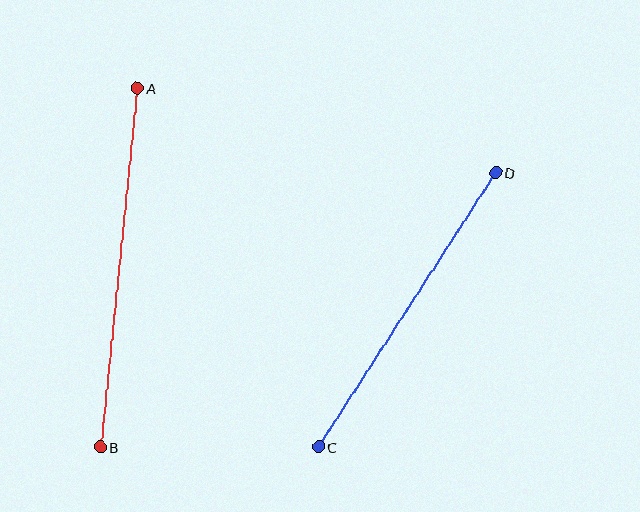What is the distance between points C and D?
The distance is approximately 326 pixels.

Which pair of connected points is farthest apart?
Points A and B are farthest apart.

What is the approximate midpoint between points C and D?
The midpoint is at approximately (407, 310) pixels.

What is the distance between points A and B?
The distance is approximately 361 pixels.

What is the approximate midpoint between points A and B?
The midpoint is at approximately (119, 268) pixels.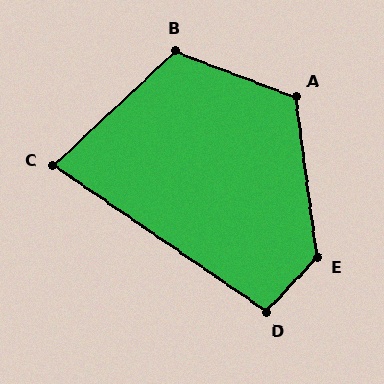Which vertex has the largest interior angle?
E, at approximately 130 degrees.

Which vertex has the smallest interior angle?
C, at approximately 77 degrees.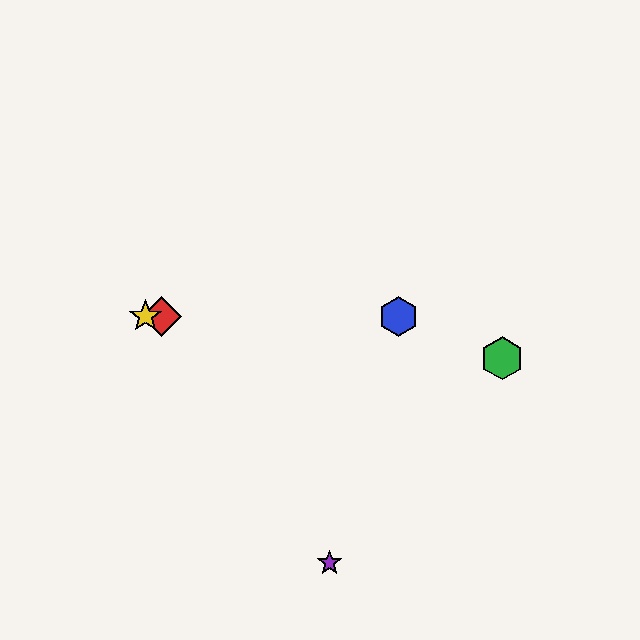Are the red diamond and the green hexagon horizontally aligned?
No, the red diamond is at y≈316 and the green hexagon is at y≈358.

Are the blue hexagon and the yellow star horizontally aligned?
Yes, both are at y≈316.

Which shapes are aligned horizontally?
The red diamond, the blue hexagon, the yellow star are aligned horizontally.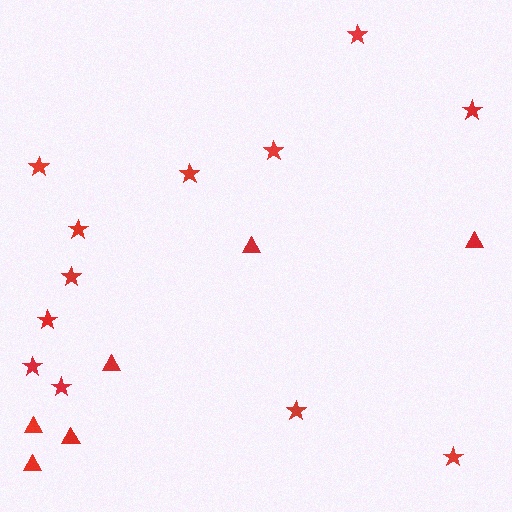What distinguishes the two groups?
There are 2 groups: one group of triangles (6) and one group of stars (12).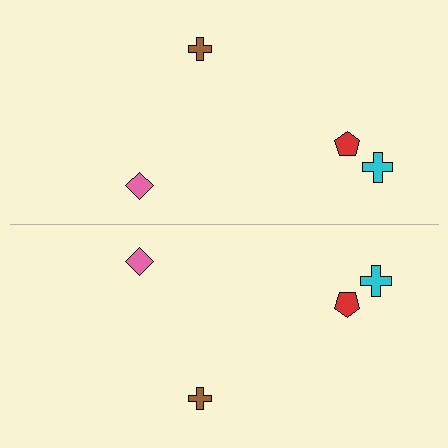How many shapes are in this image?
There are 8 shapes in this image.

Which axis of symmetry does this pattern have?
The pattern has a horizontal axis of symmetry running through the center of the image.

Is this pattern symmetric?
Yes, this pattern has bilateral (reflection) symmetry.